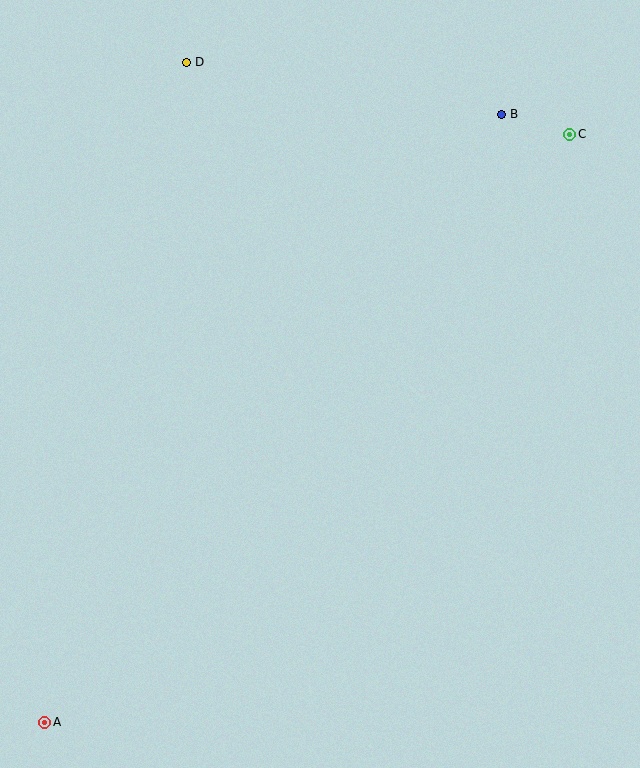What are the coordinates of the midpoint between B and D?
The midpoint between B and D is at (344, 88).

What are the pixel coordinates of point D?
Point D is at (187, 62).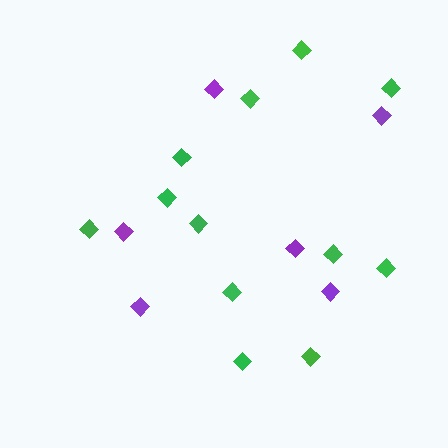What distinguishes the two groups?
There are 2 groups: one group of purple diamonds (6) and one group of green diamonds (12).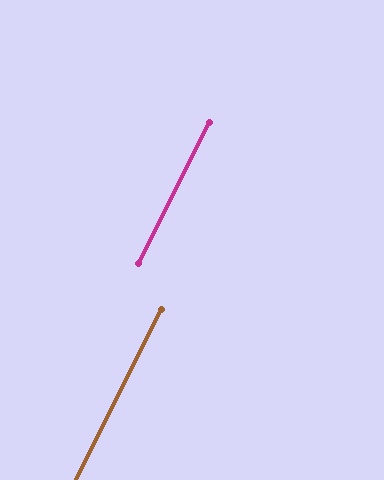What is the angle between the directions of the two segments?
Approximately 0 degrees.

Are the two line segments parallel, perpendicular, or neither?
Parallel — their directions differ by only 0.1°.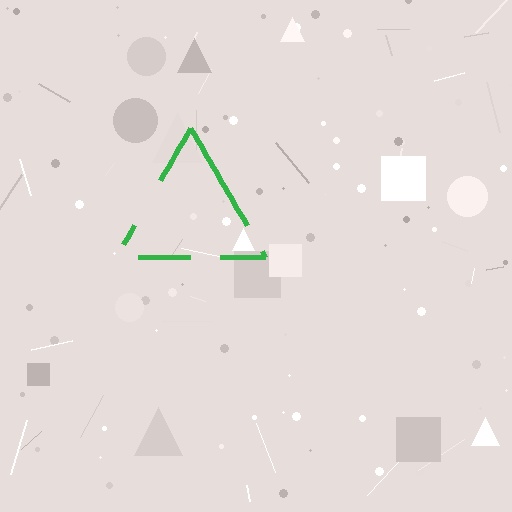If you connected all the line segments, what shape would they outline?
They would outline a triangle.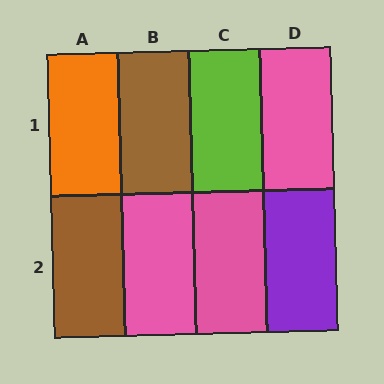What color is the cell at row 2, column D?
Purple.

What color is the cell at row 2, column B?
Pink.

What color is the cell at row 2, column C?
Pink.